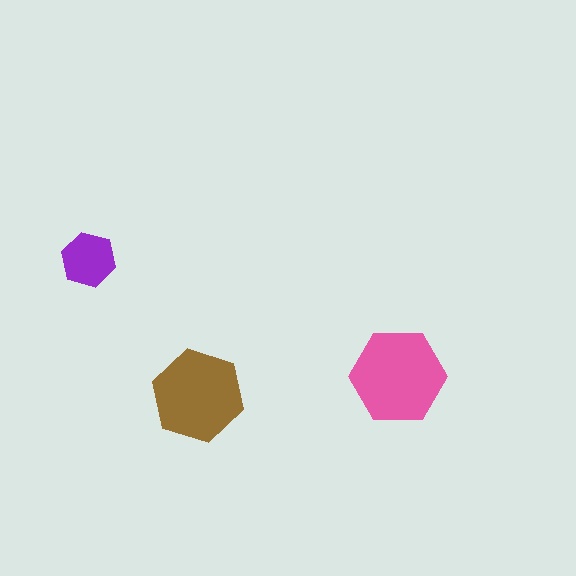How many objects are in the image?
There are 3 objects in the image.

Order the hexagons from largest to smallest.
the pink one, the brown one, the purple one.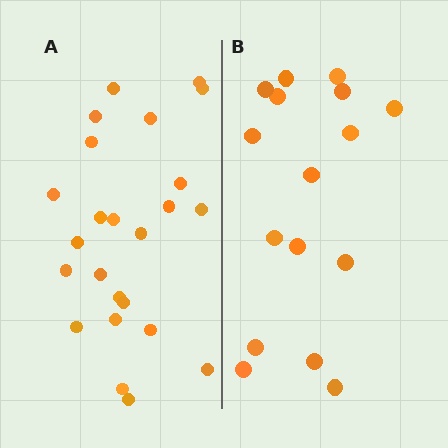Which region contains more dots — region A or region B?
Region A (the left region) has more dots.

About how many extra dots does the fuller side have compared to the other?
Region A has roughly 8 or so more dots than region B.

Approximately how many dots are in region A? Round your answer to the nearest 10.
About 20 dots. (The exact count is 24, which rounds to 20.)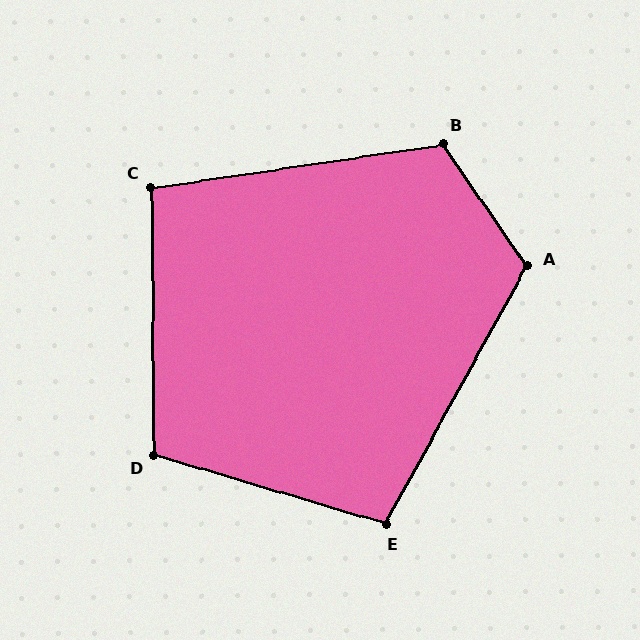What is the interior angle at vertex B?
Approximately 116 degrees (obtuse).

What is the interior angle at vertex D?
Approximately 107 degrees (obtuse).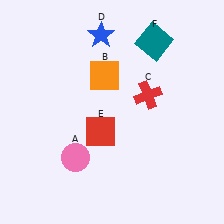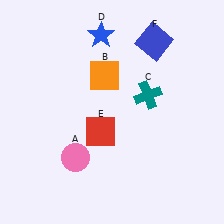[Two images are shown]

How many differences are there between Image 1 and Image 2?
There are 2 differences between the two images.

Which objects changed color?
C changed from red to teal. F changed from teal to blue.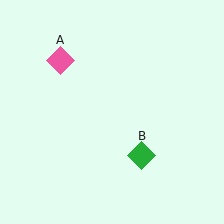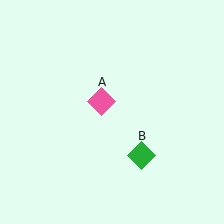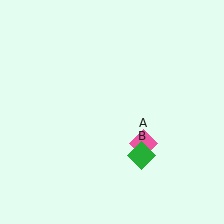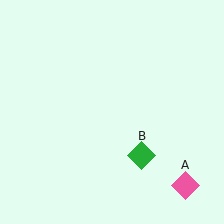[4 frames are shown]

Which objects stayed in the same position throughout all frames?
Green diamond (object B) remained stationary.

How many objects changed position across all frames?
1 object changed position: pink diamond (object A).